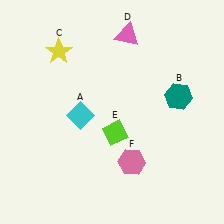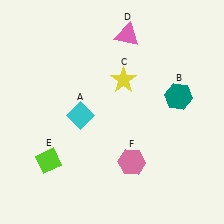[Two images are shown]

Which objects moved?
The objects that moved are: the yellow star (C), the lime diamond (E).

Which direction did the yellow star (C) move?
The yellow star (C) moved right.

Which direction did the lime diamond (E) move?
The lime diamond (E) moved left.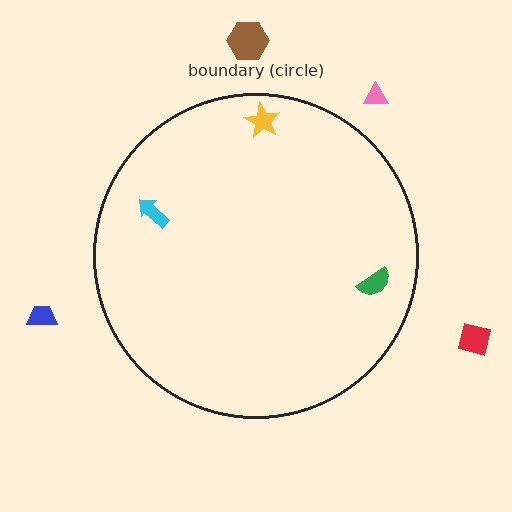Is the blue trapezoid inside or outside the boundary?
Outside.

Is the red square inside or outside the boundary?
Outside.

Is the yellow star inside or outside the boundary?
Inside.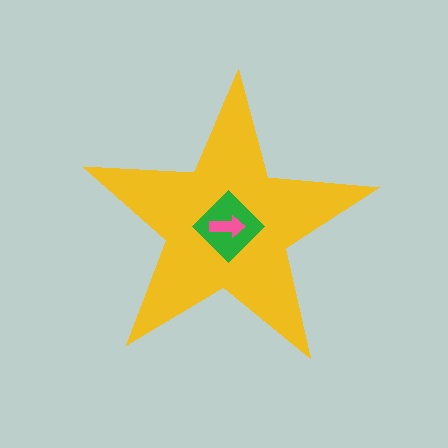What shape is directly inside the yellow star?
The green diamond.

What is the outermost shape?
The yellow star.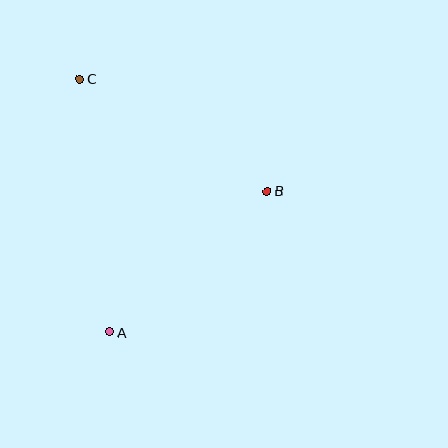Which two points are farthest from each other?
Points A and C are farthest from each other.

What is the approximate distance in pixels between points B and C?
The distance between B and C is approximately 218 pixels.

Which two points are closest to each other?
Points A and B are closest to each other.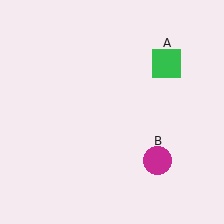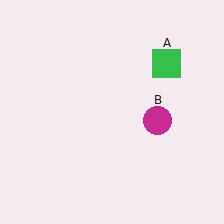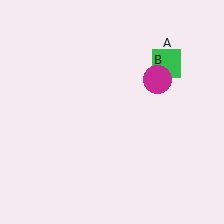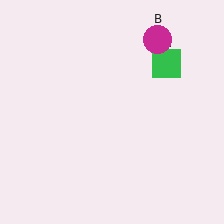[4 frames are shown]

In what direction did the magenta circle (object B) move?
The magenta circle (object B) moved up.